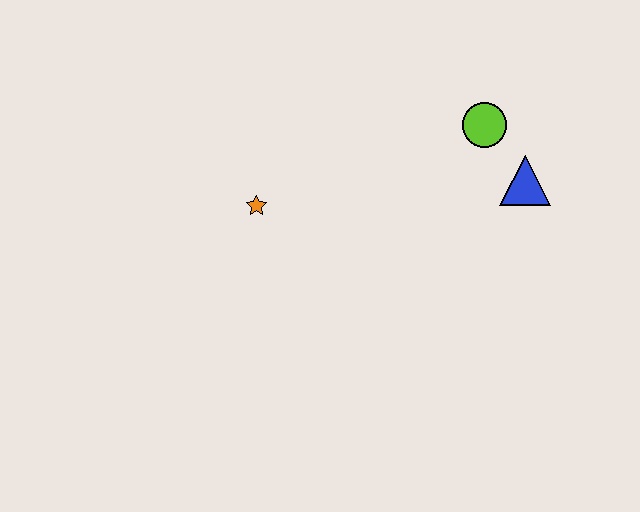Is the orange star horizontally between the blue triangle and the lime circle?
No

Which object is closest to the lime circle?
The blue triangle is closest to the lime circle.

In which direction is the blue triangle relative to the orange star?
The blue triangle is to the right of the orange star.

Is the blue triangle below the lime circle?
Yes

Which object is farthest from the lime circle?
The orange star is farthest from the lime circle.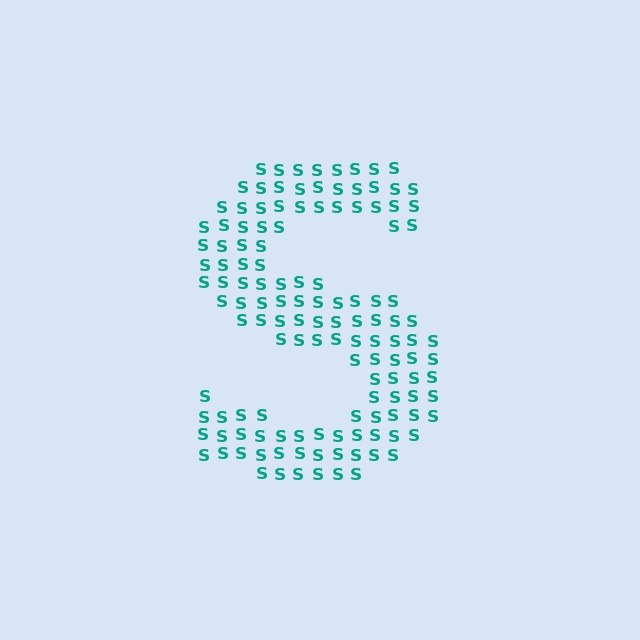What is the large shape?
The large shape is the letter S.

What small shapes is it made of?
It is made of small letter S's.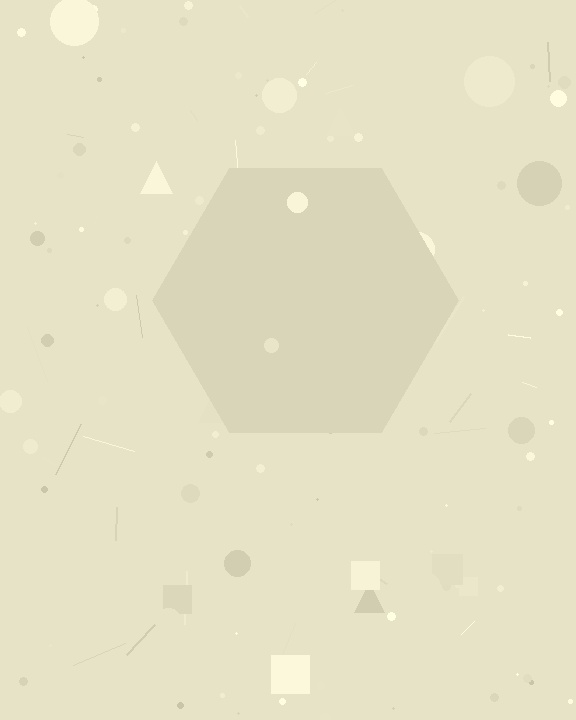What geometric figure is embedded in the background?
A hexagon is embedded in the background.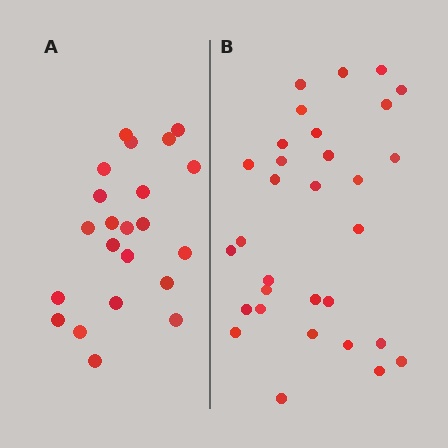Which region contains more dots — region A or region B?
Region B (the right region) has more dots.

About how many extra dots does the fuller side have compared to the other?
Region B has roughly 8 or so more dots than region A.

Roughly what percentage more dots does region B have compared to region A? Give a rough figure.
About 40% more.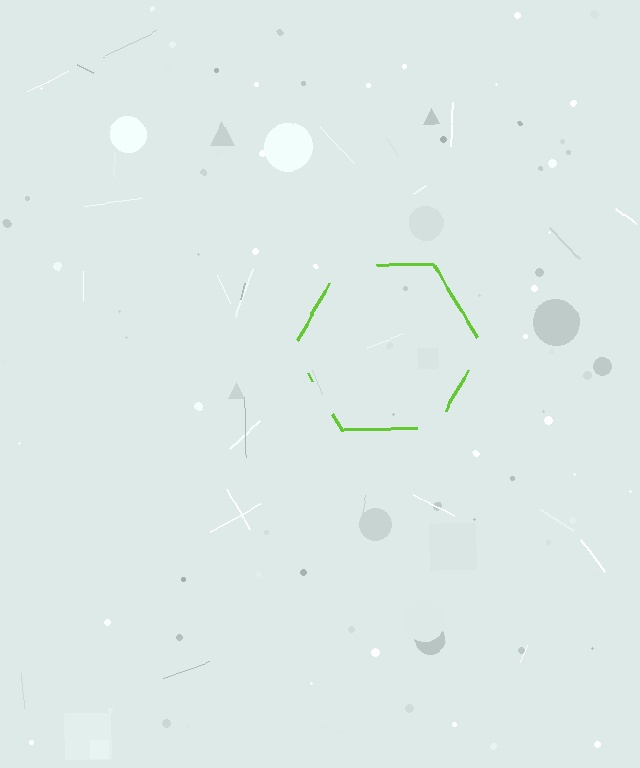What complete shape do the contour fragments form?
The contour fragments form a hexagon.